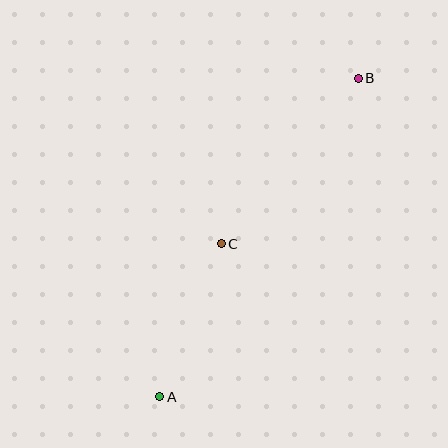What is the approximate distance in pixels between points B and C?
The distance between B and C is approximately 215 pixels.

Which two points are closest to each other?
Points A and C are closest to each other.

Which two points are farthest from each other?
Points A and B are farthest from each other.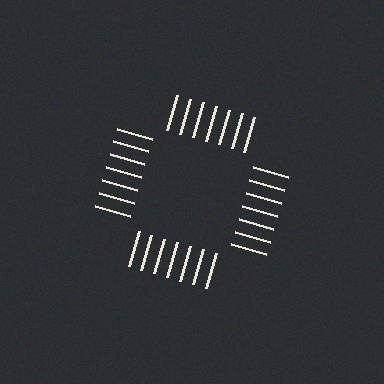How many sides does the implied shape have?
4 sides — the line-ends trace a square.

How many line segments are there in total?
28 — 7 along each of the 4 edges.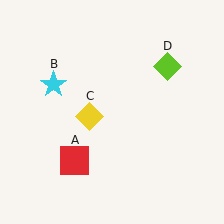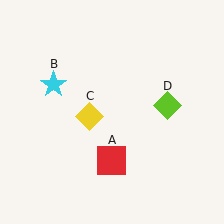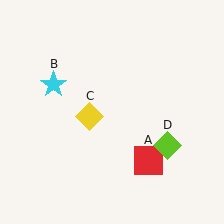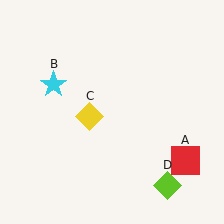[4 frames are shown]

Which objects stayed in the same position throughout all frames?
Cyan star (object B) and yellow diamond (object C) remained stationary.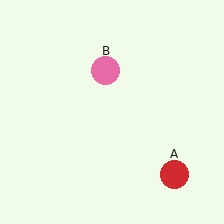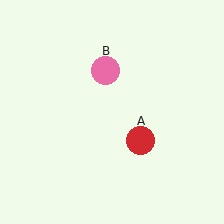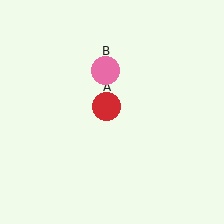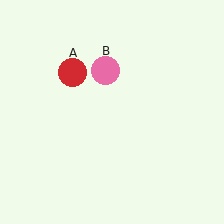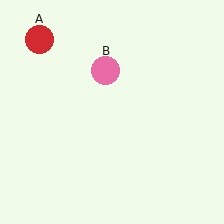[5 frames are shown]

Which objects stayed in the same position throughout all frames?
Pink circle (object B) remained stationary.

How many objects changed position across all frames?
1 object changed position: red circle (object A).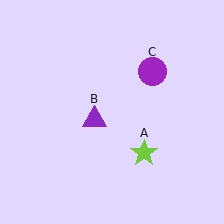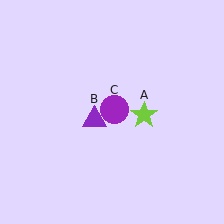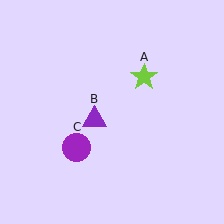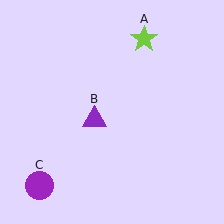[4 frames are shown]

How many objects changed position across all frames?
2 objects changed position: lime star (object A), purple circle (object C).